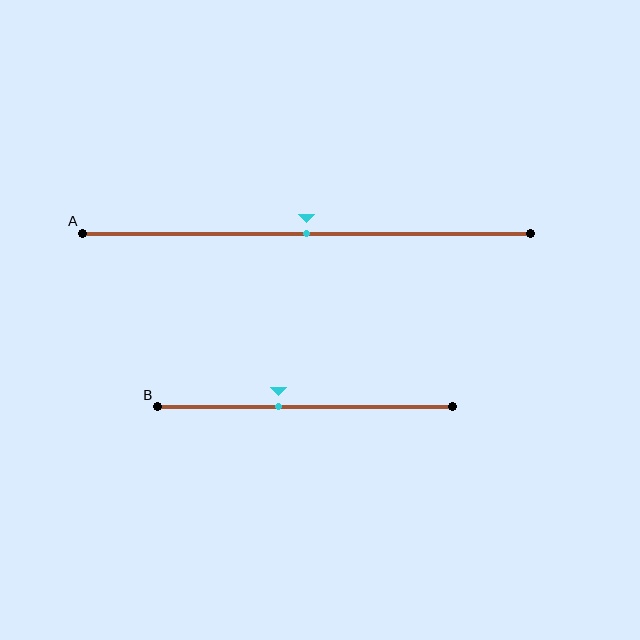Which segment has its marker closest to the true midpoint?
Segment A has its marker closest to the true midpoint.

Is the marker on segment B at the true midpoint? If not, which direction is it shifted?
No, the marker on segment B is shifted to the left by about 9% of the segment length.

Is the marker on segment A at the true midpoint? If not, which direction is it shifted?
Yes, the marker on segment A is at the true midpoint.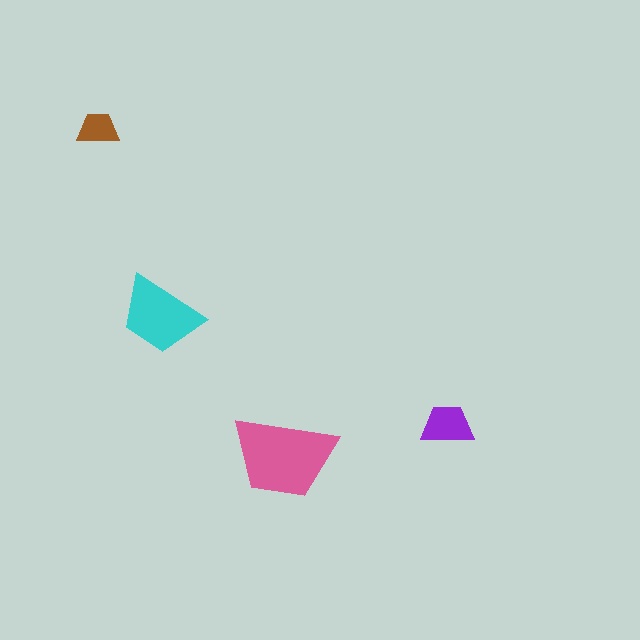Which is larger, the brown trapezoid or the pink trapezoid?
The pink one.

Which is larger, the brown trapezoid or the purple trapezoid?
The purple one.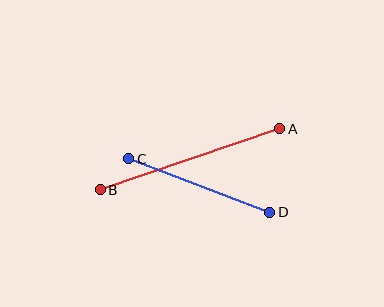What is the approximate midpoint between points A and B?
The midpoint is at approximately (190, 159) pixels.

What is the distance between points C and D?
The distance is approximately 151 pixels.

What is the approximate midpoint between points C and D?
The midpoint is at approximately (199, 185) pixels.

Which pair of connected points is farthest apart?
Points A and B are farthest apart.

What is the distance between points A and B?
The distance is approximately 189 pixels.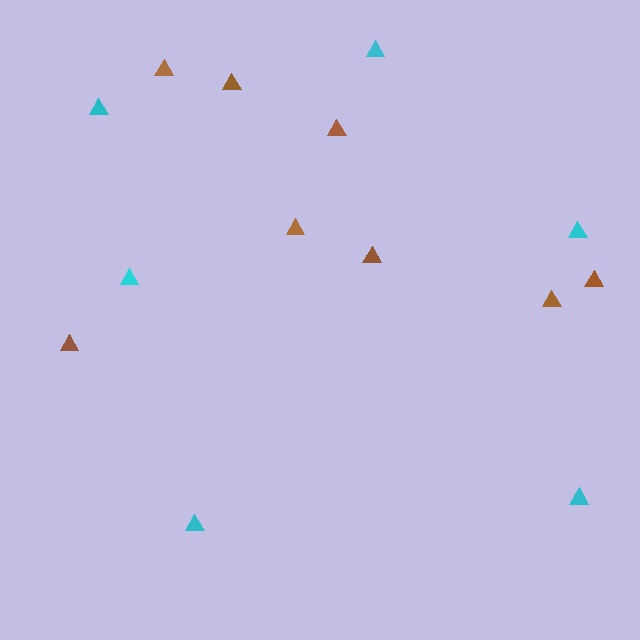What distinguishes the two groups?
There are 2 groups: one group of cyan triangles (6) and one group of brown triangles (8).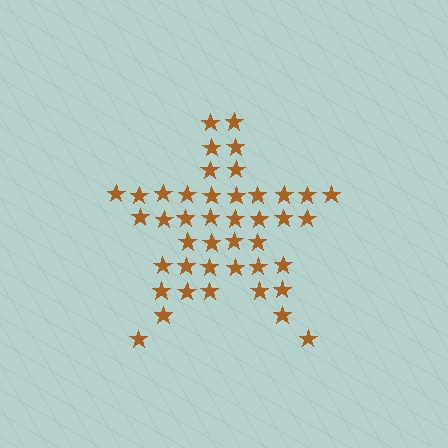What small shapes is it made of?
It is made of small stars.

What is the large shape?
The large shape is a star.